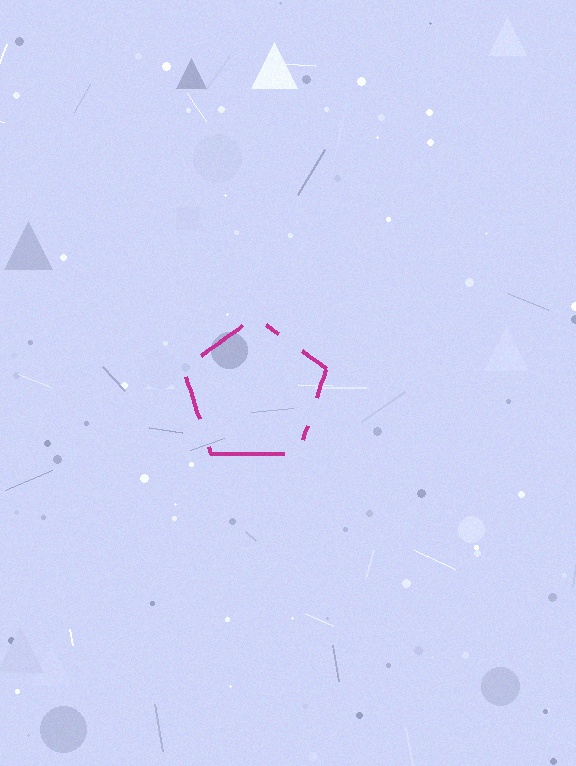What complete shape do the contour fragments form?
The contour fragments form a pentagon.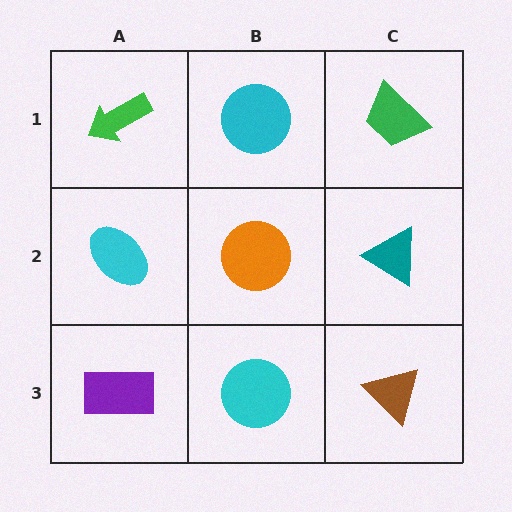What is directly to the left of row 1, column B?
A green arrow.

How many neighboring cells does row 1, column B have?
3.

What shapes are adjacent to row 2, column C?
A green trapezoid (row 1, column C), a brown triangle (row 3, column C), an orange circle (row 2, column B).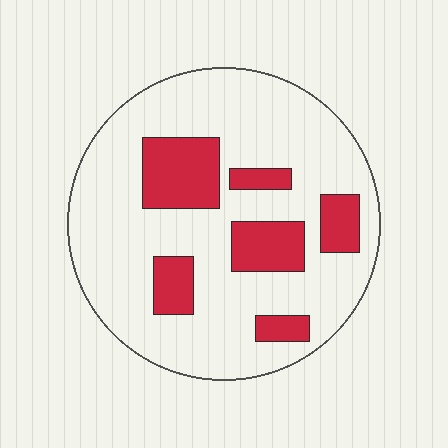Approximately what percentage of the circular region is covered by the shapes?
Approximately 20%.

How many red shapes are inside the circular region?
6.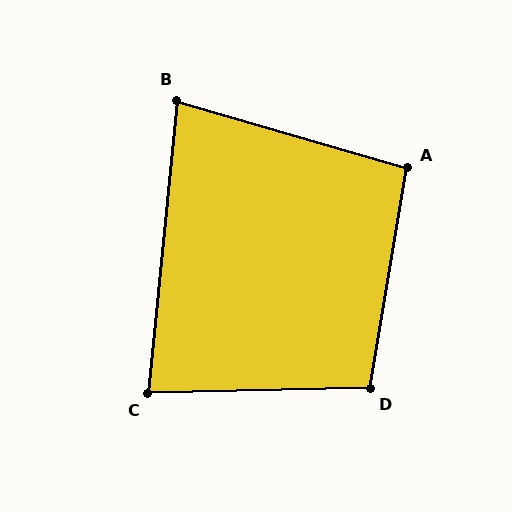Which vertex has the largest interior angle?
D, at approximately 101 degrees.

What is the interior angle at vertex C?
Approximately 83 degrees (acute).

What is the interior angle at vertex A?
Approximately 97 degrees (obtuse).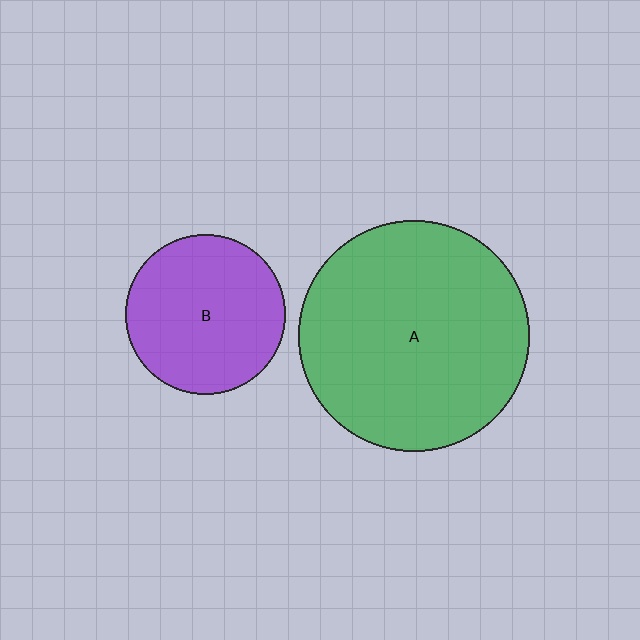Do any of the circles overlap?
No, none of the circles overlap.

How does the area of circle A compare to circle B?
Approximately 2.1 times.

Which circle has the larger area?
Circle A (green).